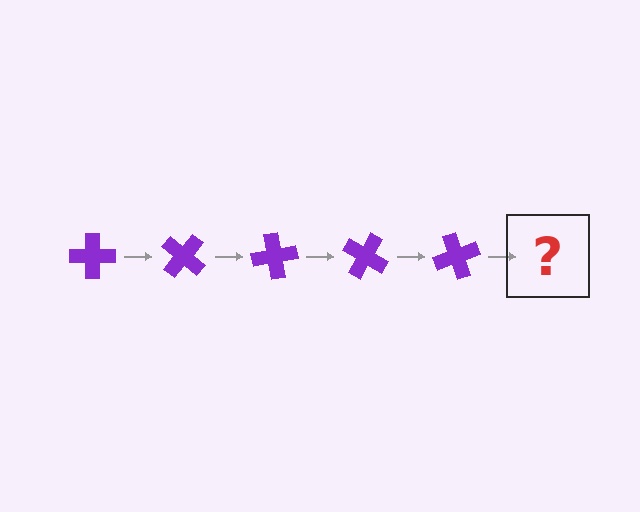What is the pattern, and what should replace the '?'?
The pattern is that the cross rotates 40 degrees each step. The '?' should be a purple cross rotated 200 degrees.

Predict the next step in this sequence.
The next step is a purple cross rotated 200 degrees.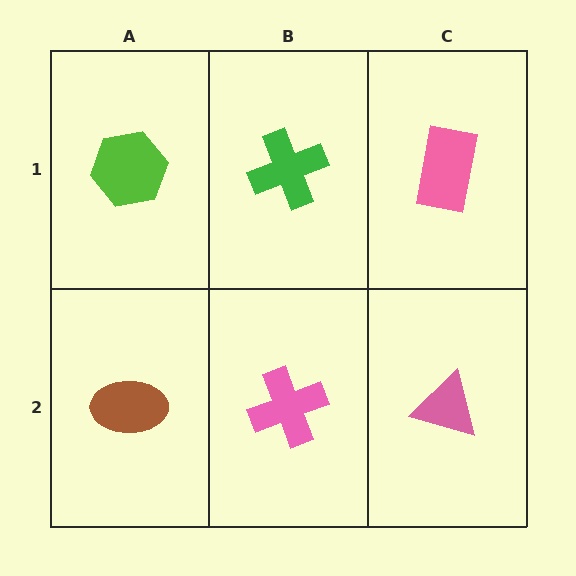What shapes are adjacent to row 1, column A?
A brown ellipse (row 2, column A), a green cross (row 1, column B).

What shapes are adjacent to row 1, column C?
A pink triangle (row 2, column C), a green cross (row 1, column B).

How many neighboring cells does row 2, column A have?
2.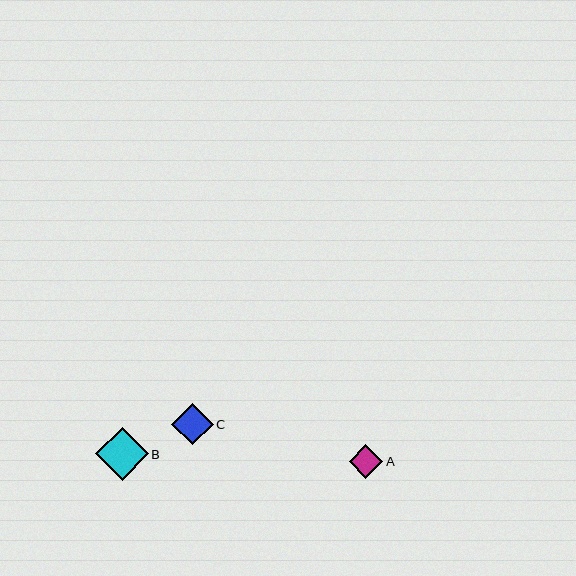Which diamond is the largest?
Diamond B is the largest with a size of approximately 53 pixels.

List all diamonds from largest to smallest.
From largest to smallest: B, C, A.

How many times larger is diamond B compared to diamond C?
Diamond B is approximately 1.3 times the size of diamond C.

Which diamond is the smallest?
Diamond A is the smallest with a size of approximately 34 pixels.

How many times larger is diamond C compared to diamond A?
Diamond C is approximately 1.2 times the size of diamond A.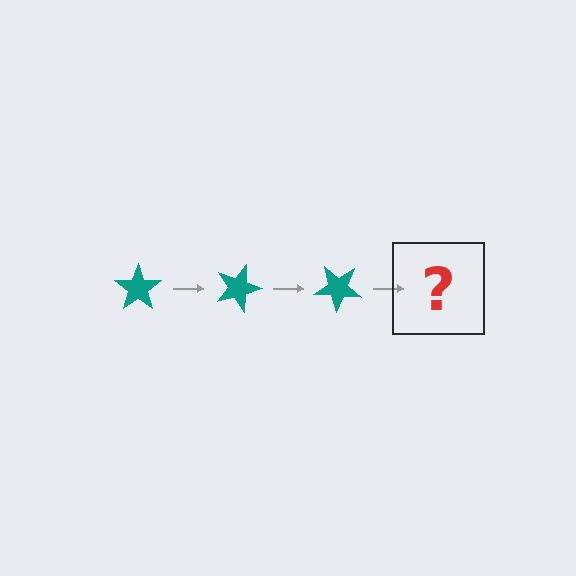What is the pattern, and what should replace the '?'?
The pattern is that the star rotates 20 degrees each step. The '?' should be a teal star rotated 60 degrees.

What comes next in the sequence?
The next element should be a teal star rotated 60 degrees.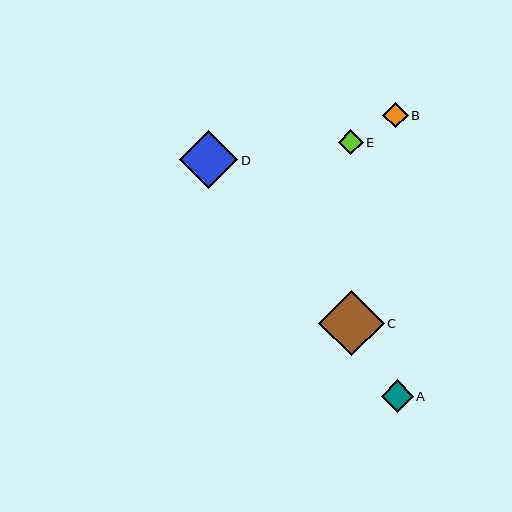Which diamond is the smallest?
Diamond E is the smallest with a size of approximately 25 pixels.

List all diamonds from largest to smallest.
From largest to smallest: C, D, A, B, E.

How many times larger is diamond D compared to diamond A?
Diamond D is approximately 1.8 times the size of diamond A.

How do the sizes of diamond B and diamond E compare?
Diamond B and diamond E are approximately the same size.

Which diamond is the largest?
Diamond C is the largest with a size of approximately 66 pixels.